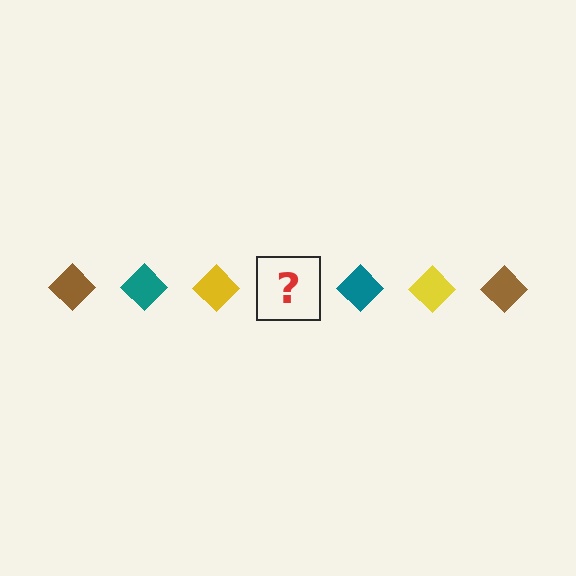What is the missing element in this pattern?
The missing element is a brown diamond.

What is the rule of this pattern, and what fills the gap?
The rule is that the pattern cycles through brown, teal, yellow diamonds. The gap should be filled with a brown diamond.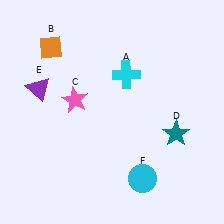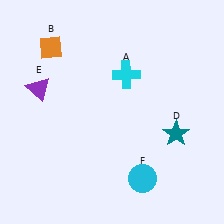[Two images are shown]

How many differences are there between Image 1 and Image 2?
There is 1 difference between the two images.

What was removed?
The pink star (C) was removed in Image 2.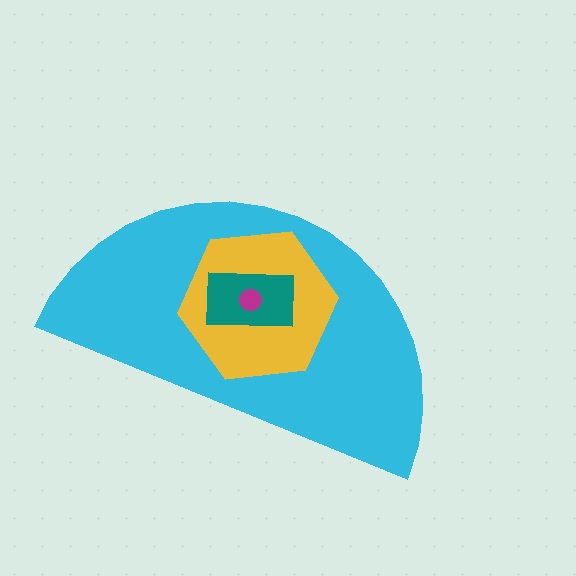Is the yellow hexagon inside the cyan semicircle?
Yes.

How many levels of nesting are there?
4.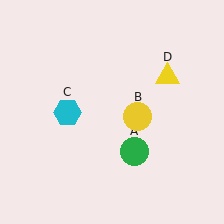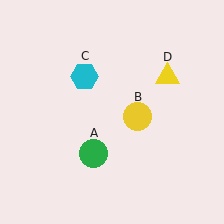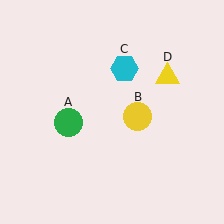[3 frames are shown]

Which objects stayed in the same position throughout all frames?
Yellow circle (object B) and yellow triangle (object D) remained stationary.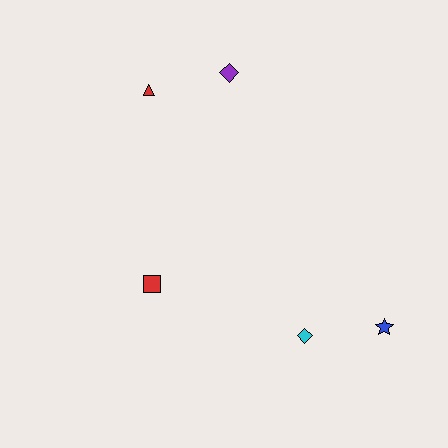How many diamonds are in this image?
There are 2 diamonds.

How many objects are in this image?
There are 5 objects.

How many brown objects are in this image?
There are no brown objects.